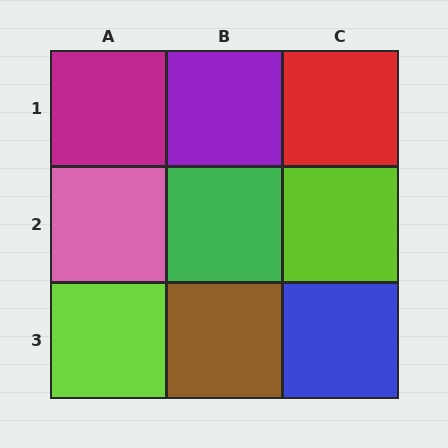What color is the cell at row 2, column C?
Lime.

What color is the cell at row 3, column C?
Blue.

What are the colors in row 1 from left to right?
Magenta, purple, red.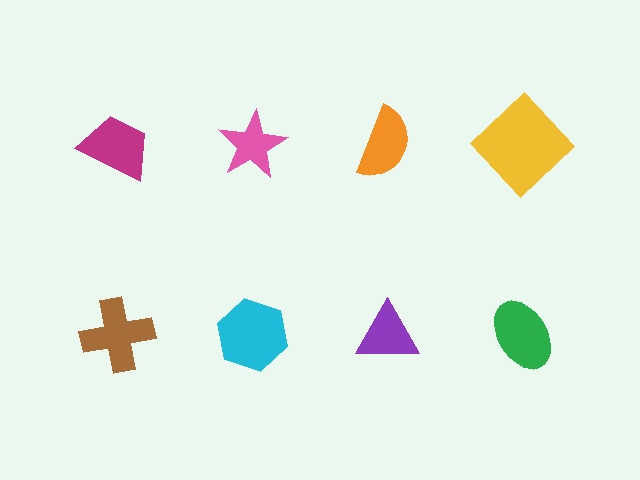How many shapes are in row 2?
4 shapes.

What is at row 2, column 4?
A green ellipse.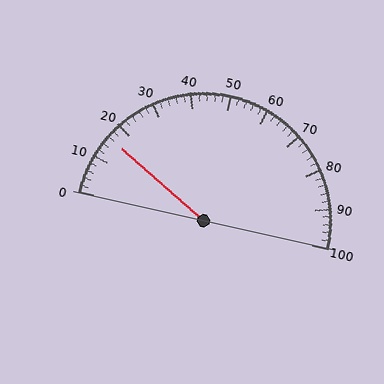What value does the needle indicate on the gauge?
The needle indicates approximately 16.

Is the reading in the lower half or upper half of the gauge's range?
The reading is in the lower half of the range (0 to 100).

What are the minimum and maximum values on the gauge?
The gauge ranges from 0 to 100.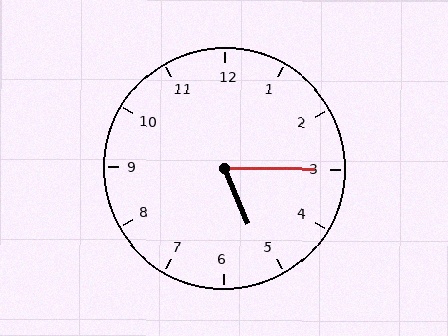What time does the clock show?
5:15.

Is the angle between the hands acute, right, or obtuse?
It is acute.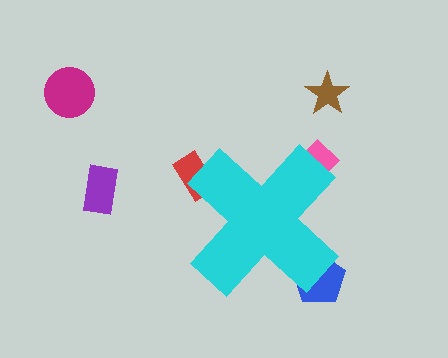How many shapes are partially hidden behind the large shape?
3 shapes are partially hidden.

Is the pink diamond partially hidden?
Yes, the pink diamond is partially hidden behind the cyan cross.